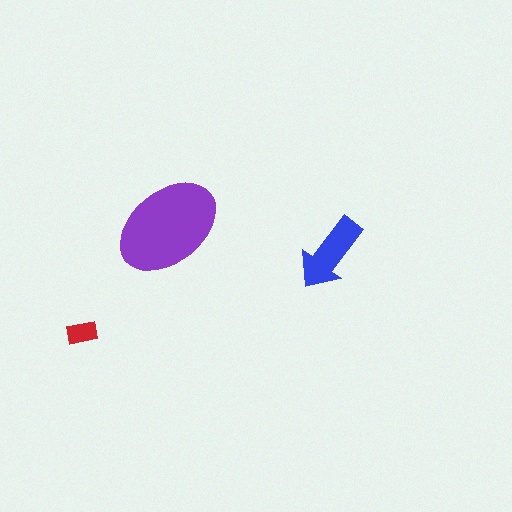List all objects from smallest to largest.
The red rectangle, the blue arrow, the purple ellipse.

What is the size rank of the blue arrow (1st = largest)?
2nd.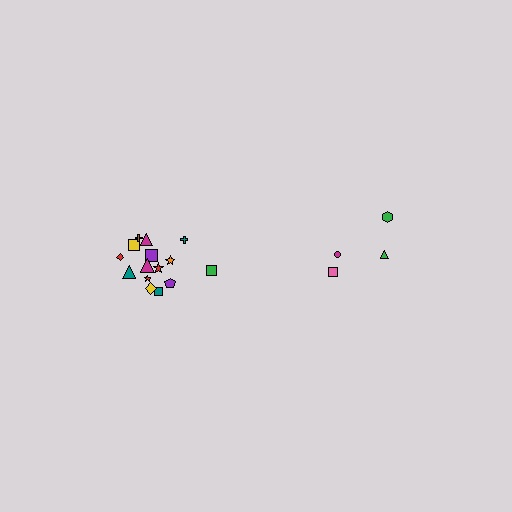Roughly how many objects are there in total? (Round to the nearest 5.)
Roughly 20 objects in total.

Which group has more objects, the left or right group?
The left group.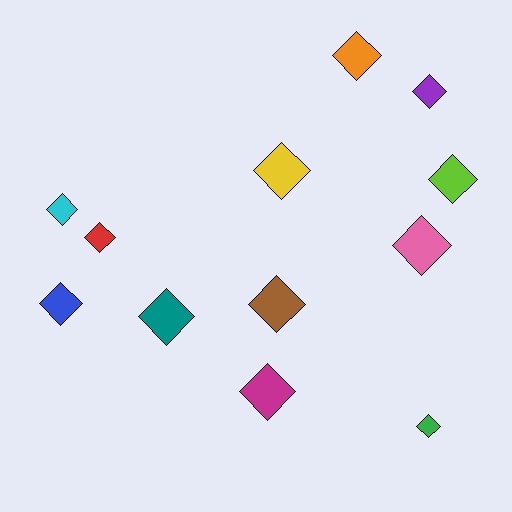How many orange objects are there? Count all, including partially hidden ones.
There is 1 orange object.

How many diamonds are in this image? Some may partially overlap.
There are 12 diamonds.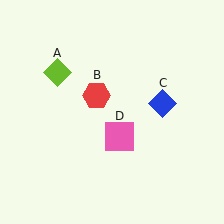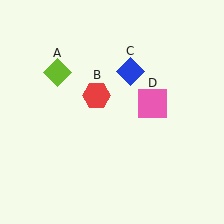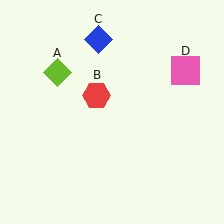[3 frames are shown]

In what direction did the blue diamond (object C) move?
The blue diamond (object C) moved up and to the left.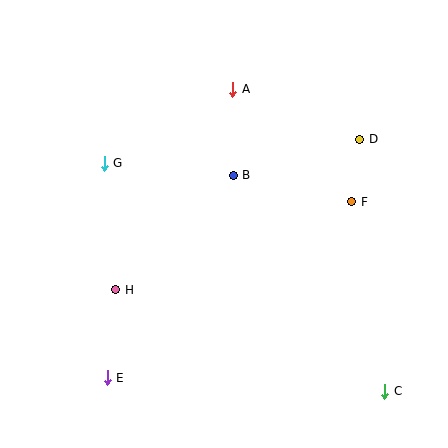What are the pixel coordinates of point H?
Point H is at (116, 290).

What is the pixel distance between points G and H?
The distance between G and H is 127 pixels.